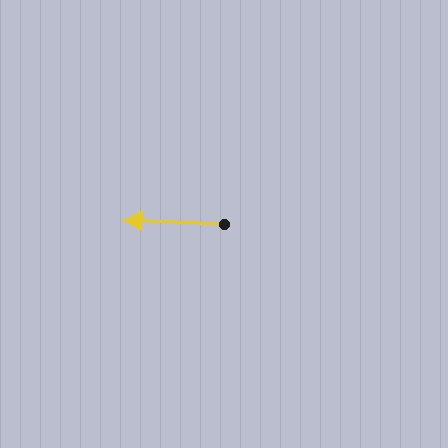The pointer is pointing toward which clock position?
Roughly 9 o'clock.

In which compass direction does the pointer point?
West.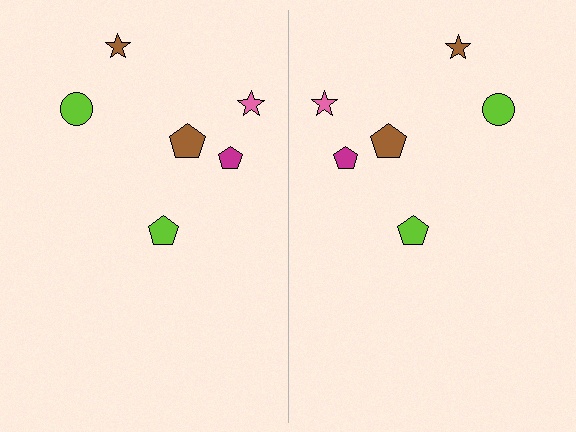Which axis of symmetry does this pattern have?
The pattern has a vertical axis of symmetry running through the center of the image.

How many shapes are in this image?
There are 12 shapes in this image.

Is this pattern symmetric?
Yes, this pattern has bilateral (reflection) symmetry.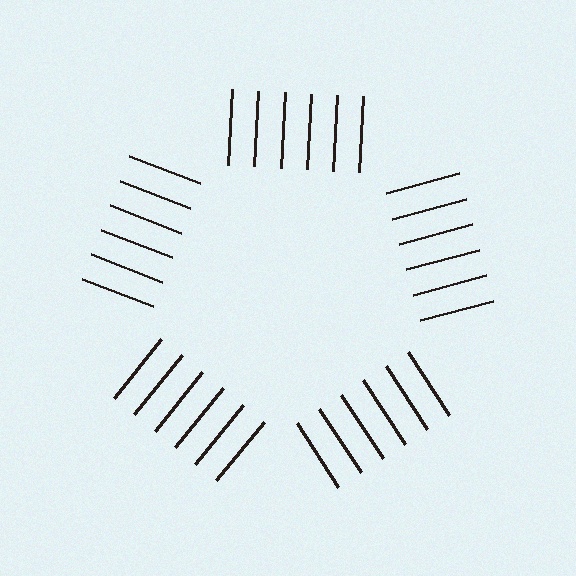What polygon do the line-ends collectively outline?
An illusory pentagon — the line segments terminate on its edges but no continuous stroke is drawn.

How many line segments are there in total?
30 — 6 along each of the 5 edges.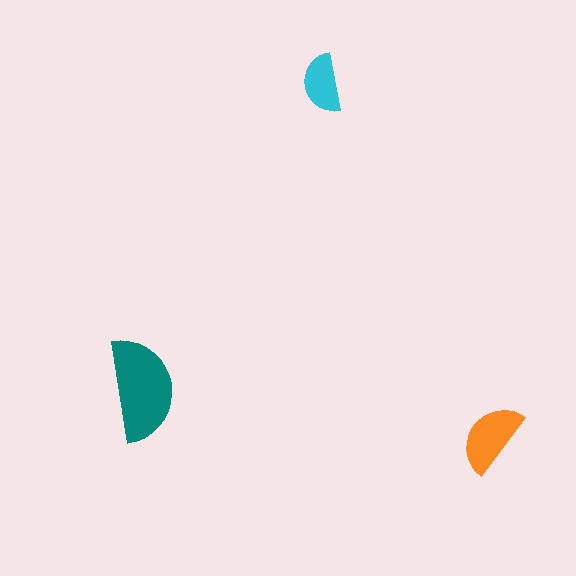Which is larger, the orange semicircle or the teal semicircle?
The teal one.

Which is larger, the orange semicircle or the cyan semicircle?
The orange one.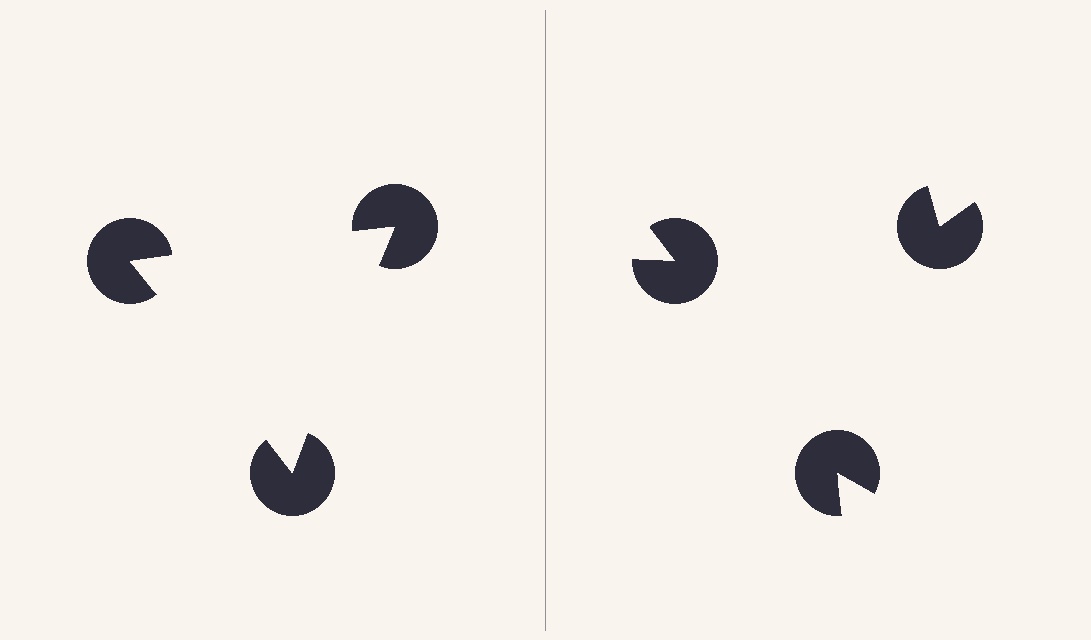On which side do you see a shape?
An illusory triangle appears on the left side. On the right side the wedge cuts are rotated, so no coherent shape forms.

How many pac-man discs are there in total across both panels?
6 — 3 on each side.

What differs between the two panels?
The pac-man discs are positioned identically on both sides; only the wedge orientations differ. On the left they align to a triangle; on the right they are misaligned.